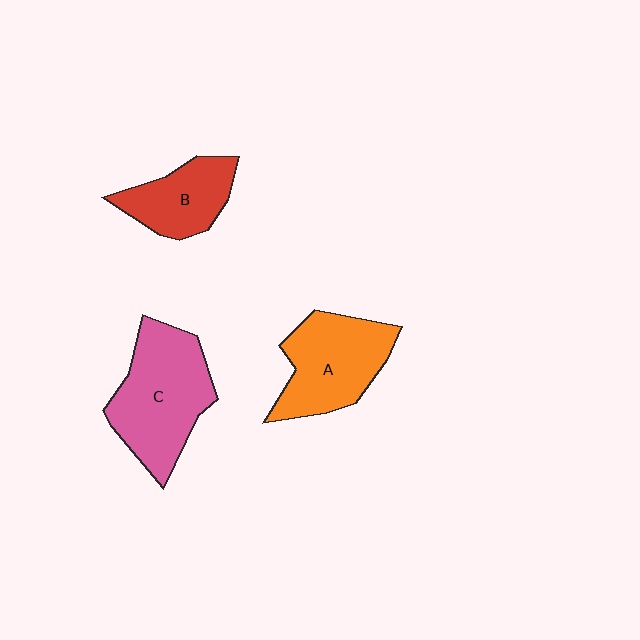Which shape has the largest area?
Shape C (pink).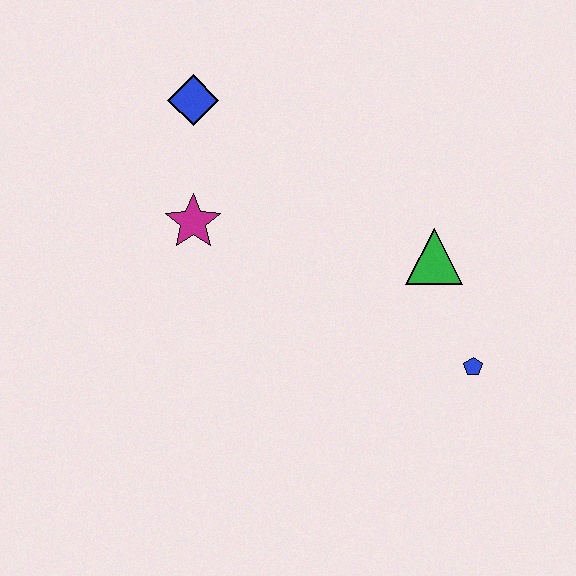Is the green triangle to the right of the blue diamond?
Yes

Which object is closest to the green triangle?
The blue pentagon is closest to the green triangle.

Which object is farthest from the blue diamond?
The blue pentagon is farthest from the blue diamond.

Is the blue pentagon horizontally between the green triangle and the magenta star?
No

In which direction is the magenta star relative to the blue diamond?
The magenta star is below the blue diamond.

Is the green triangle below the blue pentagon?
No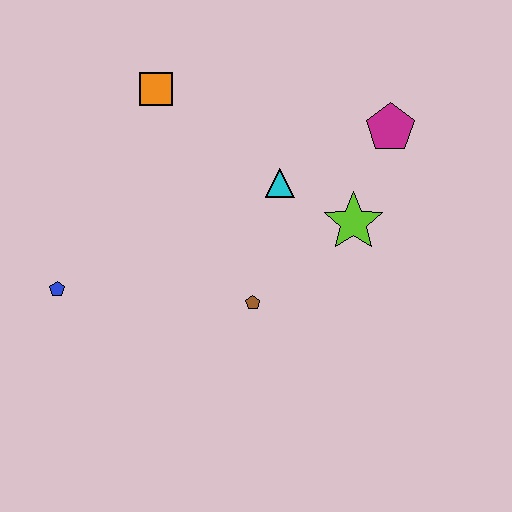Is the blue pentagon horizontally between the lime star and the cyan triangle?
No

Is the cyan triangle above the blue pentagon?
Yes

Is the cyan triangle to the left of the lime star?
Yes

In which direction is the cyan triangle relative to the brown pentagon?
The cyan triangle is above the brown pentagon.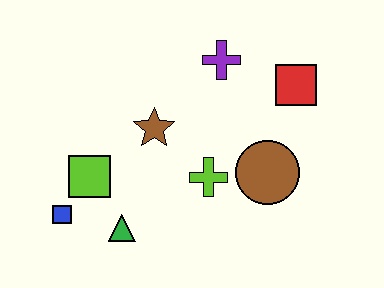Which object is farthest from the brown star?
The red square is farthest from the brown star.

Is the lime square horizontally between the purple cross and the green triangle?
No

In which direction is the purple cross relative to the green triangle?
The purple cross is above the green triangle.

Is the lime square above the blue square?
Yes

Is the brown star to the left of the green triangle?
No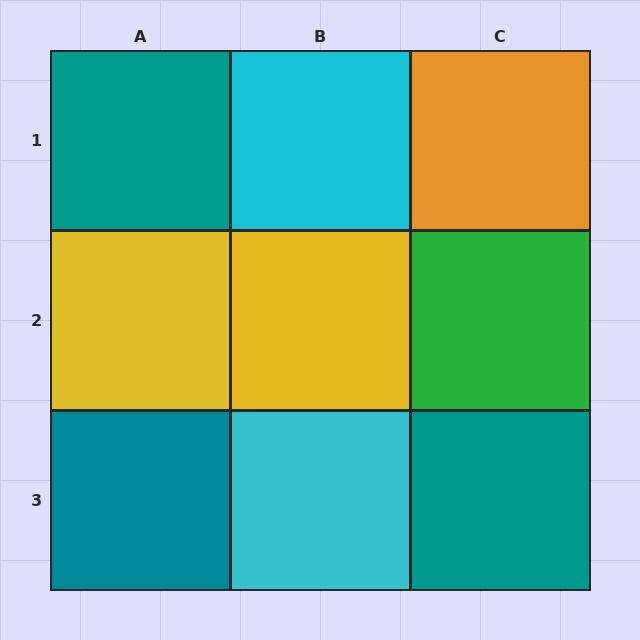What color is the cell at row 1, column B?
Cyan.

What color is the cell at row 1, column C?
Orange.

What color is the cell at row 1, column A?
Teal.